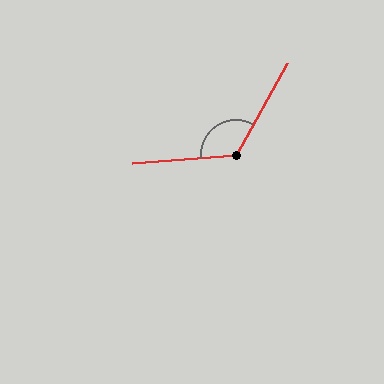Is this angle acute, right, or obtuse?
It is obtuse.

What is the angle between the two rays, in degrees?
Approximately 124 degrees.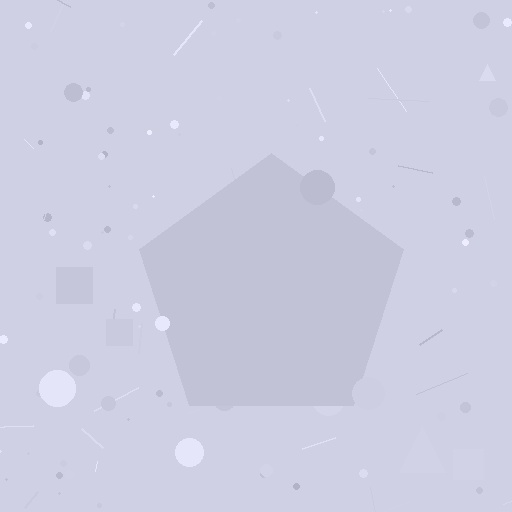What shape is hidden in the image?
A pentagon is hidden in the image.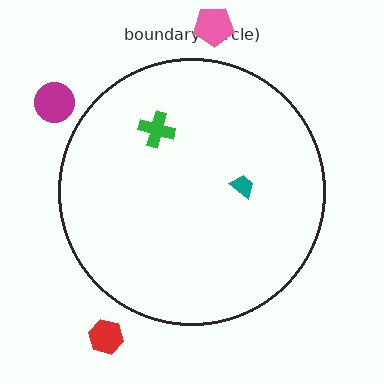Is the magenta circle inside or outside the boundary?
Outside.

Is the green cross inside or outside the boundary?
Inside.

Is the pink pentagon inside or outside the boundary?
Outside.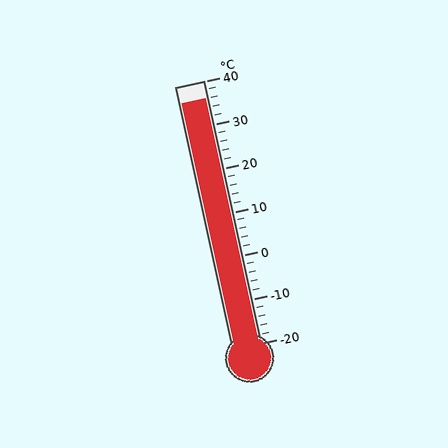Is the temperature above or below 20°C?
The temperature is above 20°C.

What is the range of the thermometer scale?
The thermometer scale ranges from -20°C to 40°C.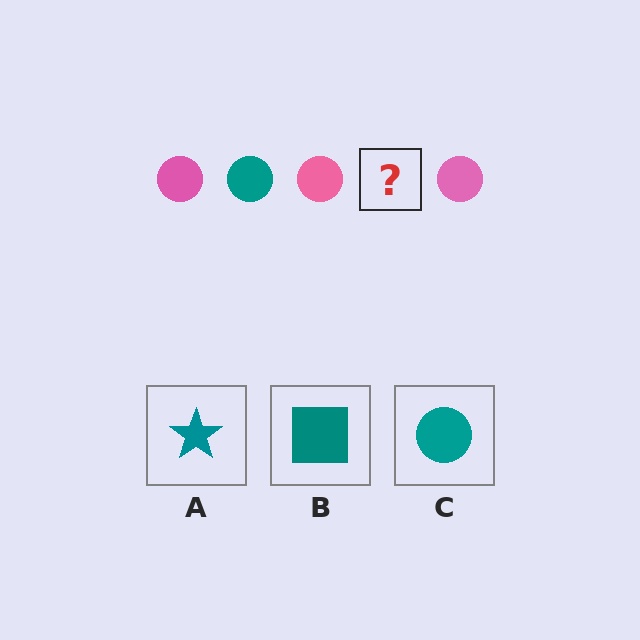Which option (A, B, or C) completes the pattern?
C.